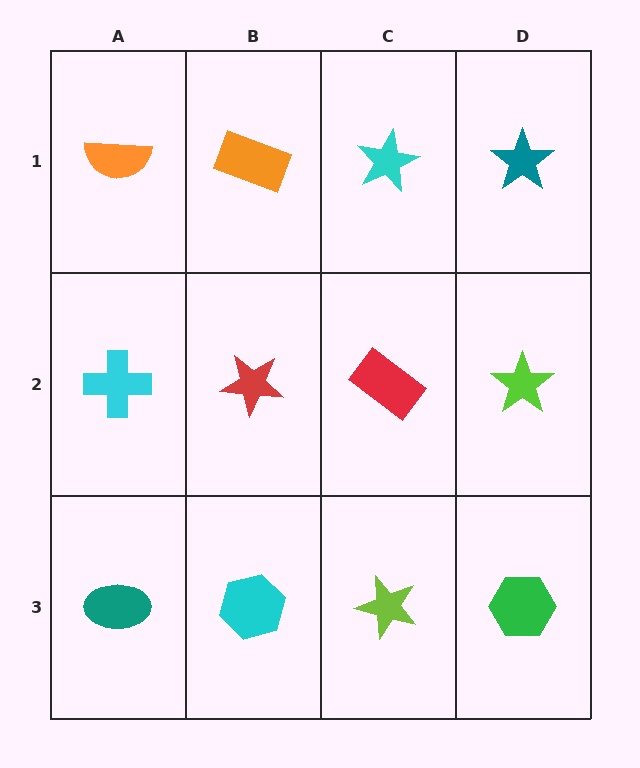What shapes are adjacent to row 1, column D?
A lime star (row 2, column D), a cyan star (row 1, column C).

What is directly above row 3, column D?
A lime star.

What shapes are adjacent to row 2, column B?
An orange rectangle (row 1, column B), a cyan hexagon (row 3, column B), a cyan cross (row 2, column A), a red rectangle (row 2, column C).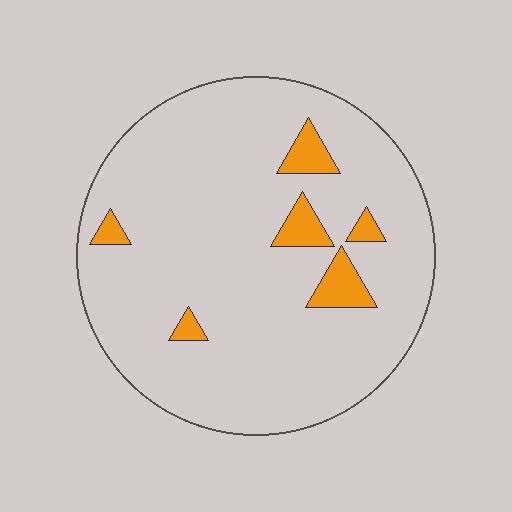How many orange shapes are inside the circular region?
6.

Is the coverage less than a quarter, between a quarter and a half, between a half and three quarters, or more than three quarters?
Less than a quarter.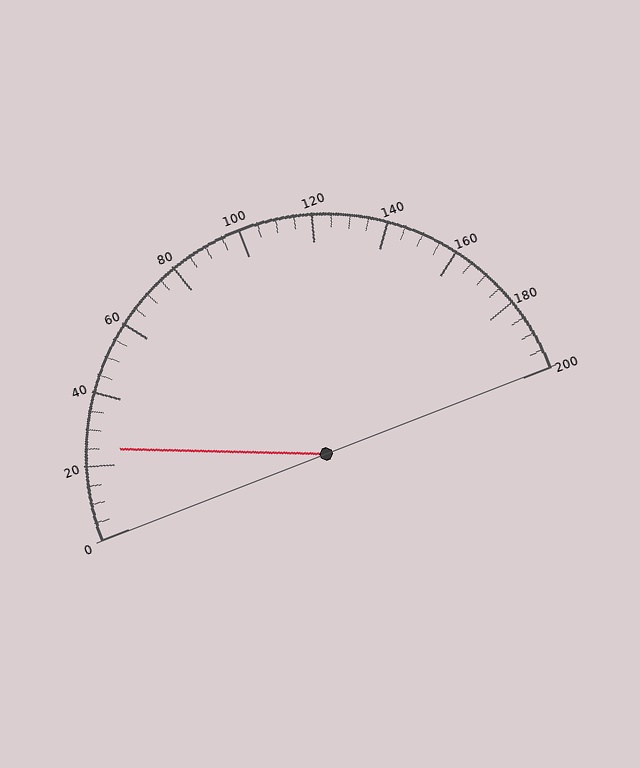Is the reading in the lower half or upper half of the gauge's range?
The reading is in the lower half of the range (0 to 200).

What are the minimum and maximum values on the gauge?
The gauge ranges from 0 to 200.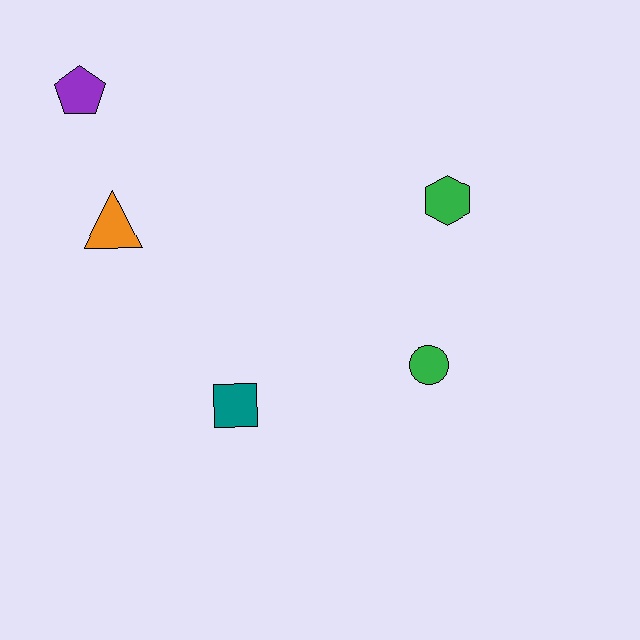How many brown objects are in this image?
There are no brown objects.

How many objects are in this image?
There are 5 objects.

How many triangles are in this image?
There is 1 triangle.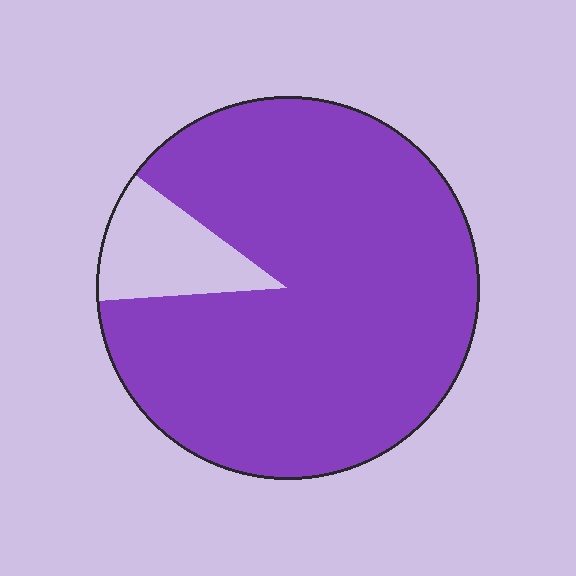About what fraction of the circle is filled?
About nine tenths (9/10).